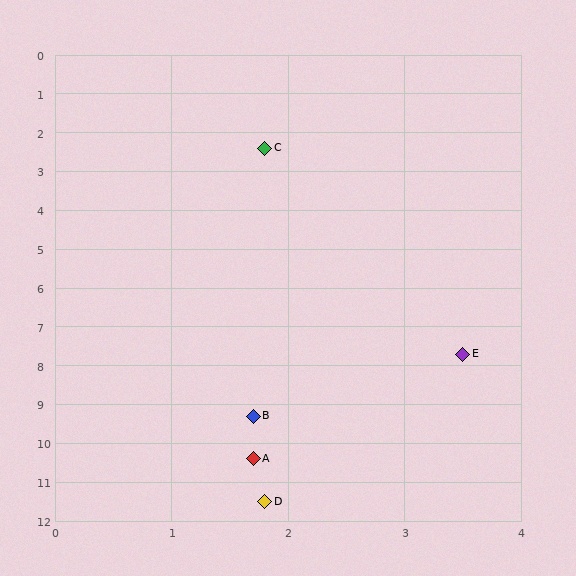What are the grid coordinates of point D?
Point D is at approximately (1.8, 11.5).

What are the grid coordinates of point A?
Point A is at approximately (1.7, 10.4).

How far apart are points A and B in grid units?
Points A and B are about 1.1 grid units apart.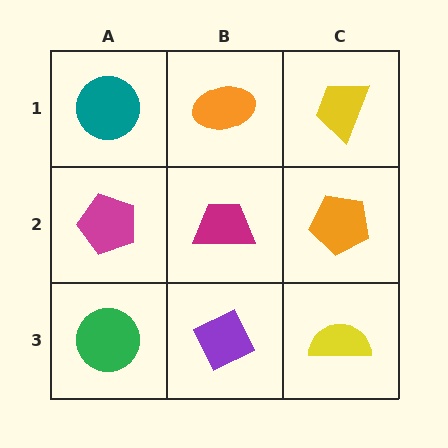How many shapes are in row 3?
3 shapes.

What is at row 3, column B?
A purple diamond.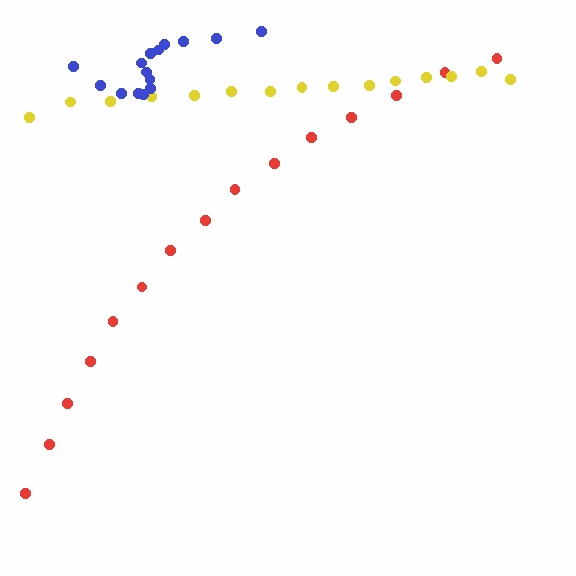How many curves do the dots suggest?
There are 3 distinct paths.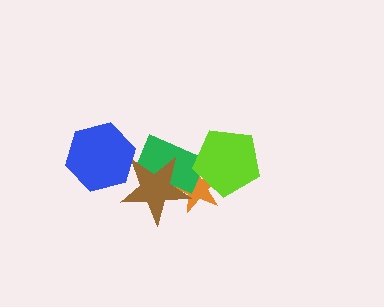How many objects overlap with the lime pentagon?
2 objects overlap with the lime pentagon.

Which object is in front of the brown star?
The blue hexagon is in front of the brown star.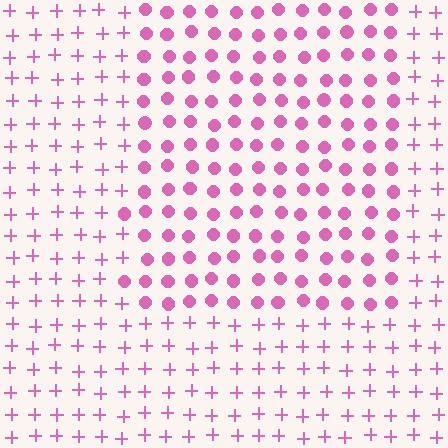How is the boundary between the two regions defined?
The boundary is defined by a change in element shape: circles inside vs. plus signs outside. All elements share the same color and spacing.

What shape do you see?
I see a rectangle.